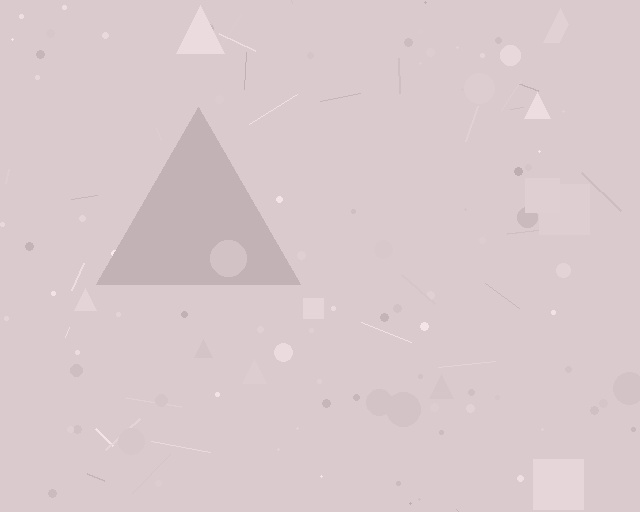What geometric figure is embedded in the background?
A triangle is embedded in the background.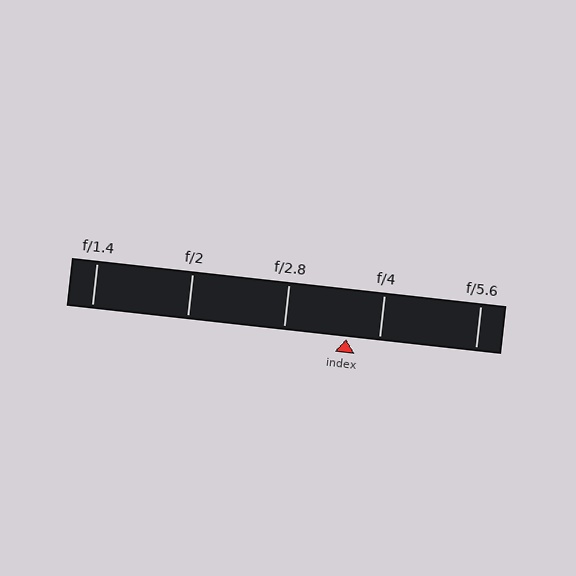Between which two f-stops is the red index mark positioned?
The index mark is between f/2.8 and f/4.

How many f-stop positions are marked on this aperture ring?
There are 5 f-stop positions marked.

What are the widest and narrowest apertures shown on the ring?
The widest aperture shown is f/1.4 and the narrowest is f/5.6.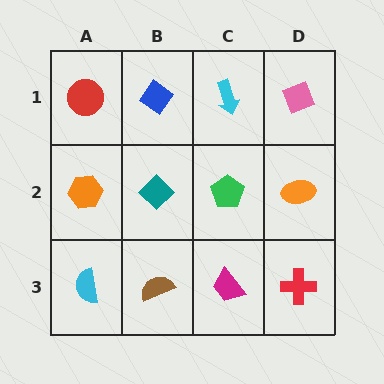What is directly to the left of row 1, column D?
A cyan arrow.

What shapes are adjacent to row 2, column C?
A cyan arrow (row 1, column C), a magenta trapezoid (row 3, column C), a teal diamond (row 2, column B), an orange ellipse (row 2, column D).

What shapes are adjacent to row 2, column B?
A blue diamond (row 1, column B), a brown semicircle (row 3, column B), an orange hexagon (row 2, column A), a green pentagon (row 2, column C).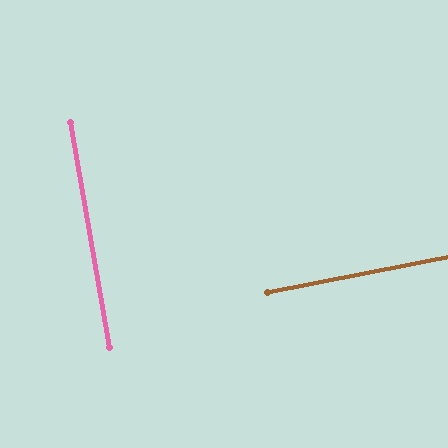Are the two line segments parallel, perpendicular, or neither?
Perpendicular — they meet at approximately 89°.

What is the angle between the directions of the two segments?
Approximately 89 degrees.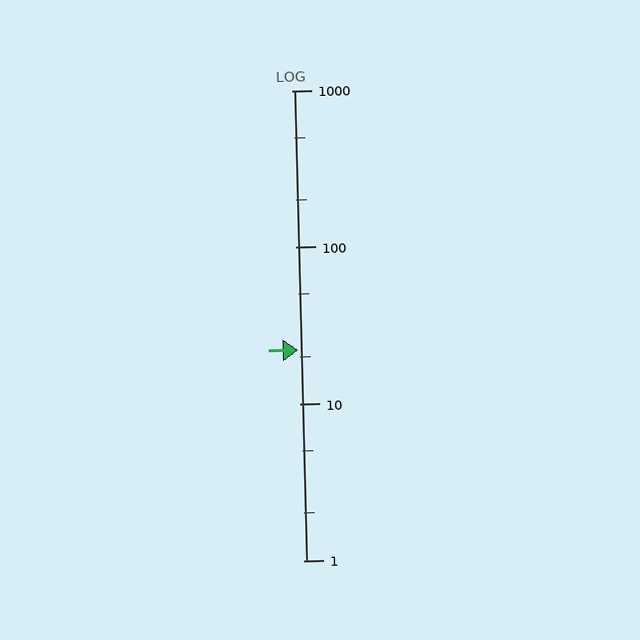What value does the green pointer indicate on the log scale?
The pointer indicates approximately 22.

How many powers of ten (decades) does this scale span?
The scale spans 3 decades, from 1 to 1000.